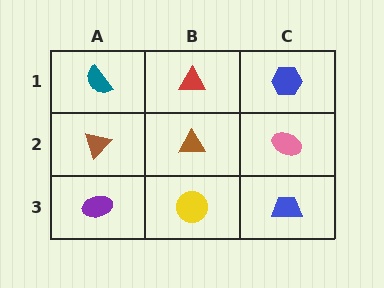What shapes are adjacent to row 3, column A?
A brown triangle (row 2, column A), a yellow circle (row 3, column B).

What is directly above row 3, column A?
A brown triangle.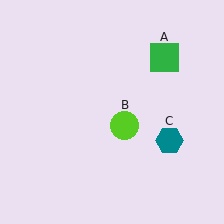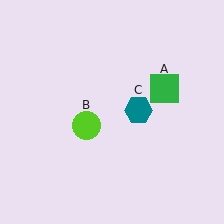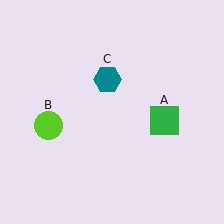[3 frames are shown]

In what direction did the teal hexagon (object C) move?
The teal hexagon (object C) moved up and to the left.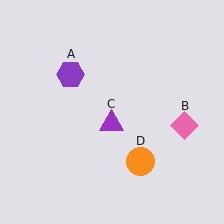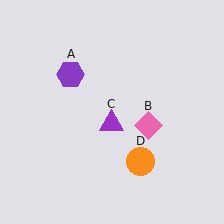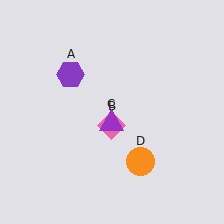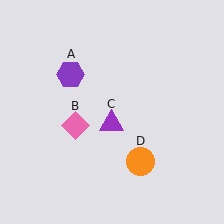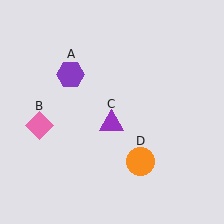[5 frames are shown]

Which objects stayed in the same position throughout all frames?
Purple hexagon (object A) and purple triangle (object C) and orange circle (object D) remained stationary.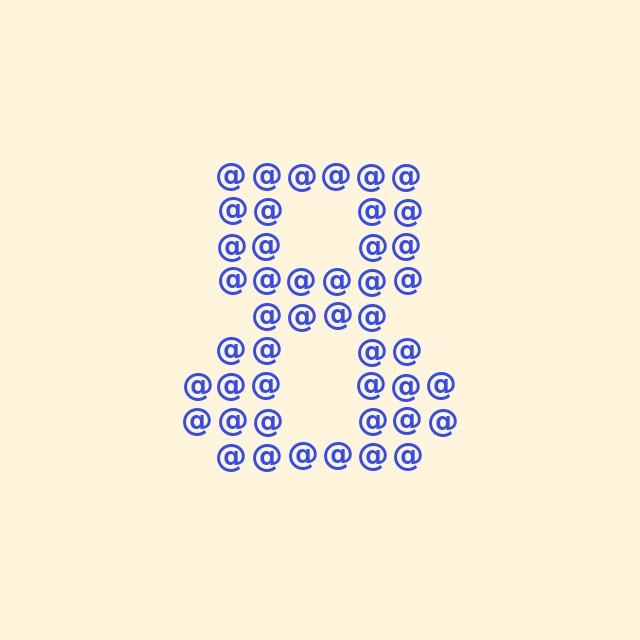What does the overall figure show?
The overall figure shows the digit 8.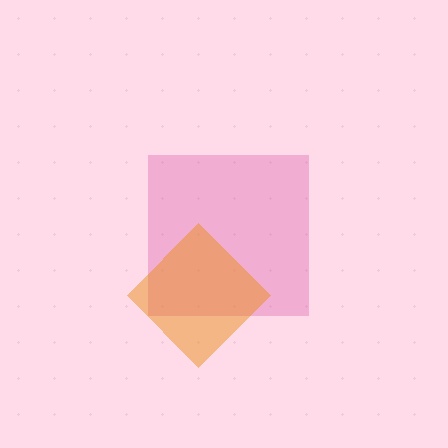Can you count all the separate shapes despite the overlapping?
Yes, there are 2 separate shapes.